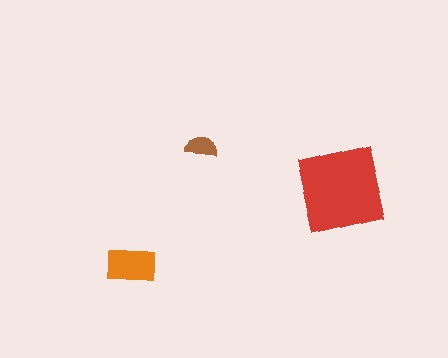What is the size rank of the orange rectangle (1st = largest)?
2nd.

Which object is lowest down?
The orange rectangle is bottommost.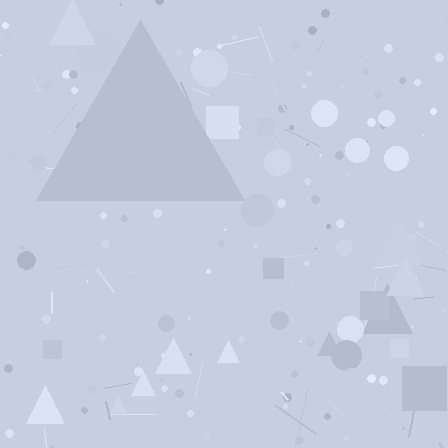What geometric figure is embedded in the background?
A triangle is embedded in the background.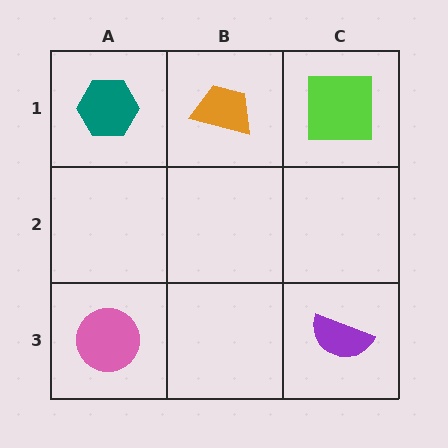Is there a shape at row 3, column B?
No, that cell is empty.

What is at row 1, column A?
A teal hexagon.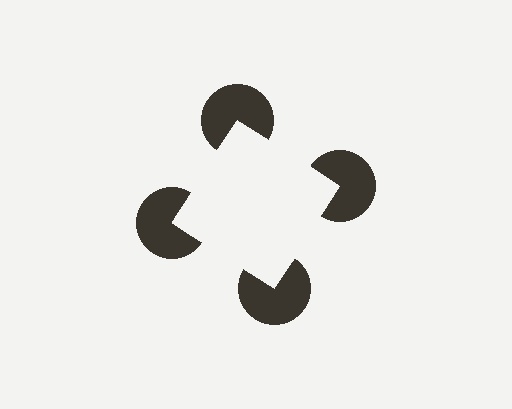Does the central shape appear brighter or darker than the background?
It typically appears slightly brighter than the background, even though no actual brightness change is drawn.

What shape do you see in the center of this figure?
An illusory square — its edges are inferred from the aligned wedge cuts in the pac-man discs, not physically drawn.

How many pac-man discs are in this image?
There are 4 — one at each vertex of the illusory square.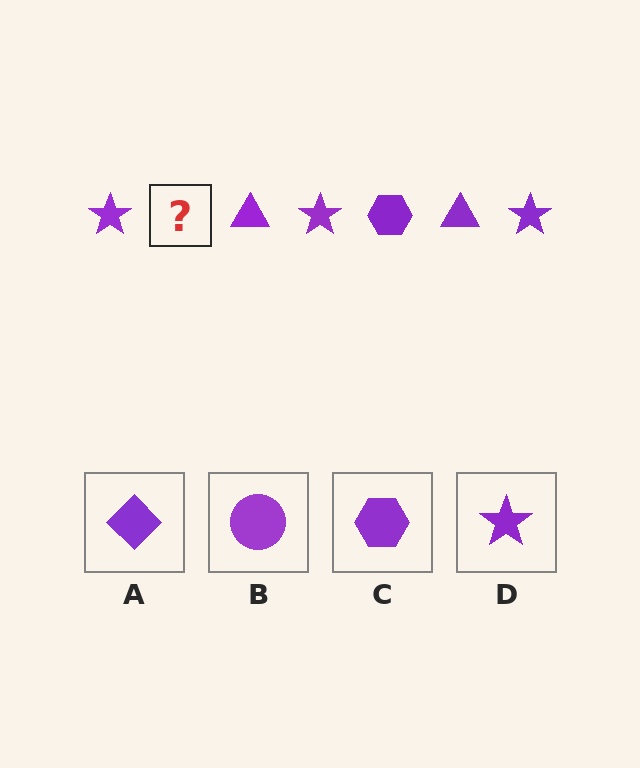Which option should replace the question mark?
Option C.